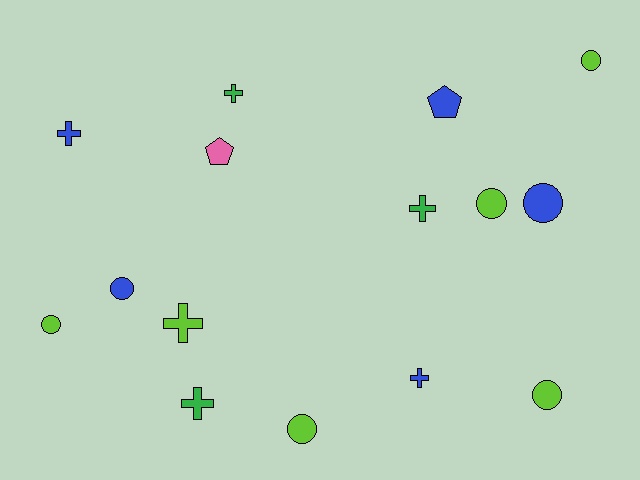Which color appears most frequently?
Lime, with 6 objects.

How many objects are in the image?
There are 15 objects.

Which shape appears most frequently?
Circle, with 7 objects.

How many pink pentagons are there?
There is 1 pink pentagon.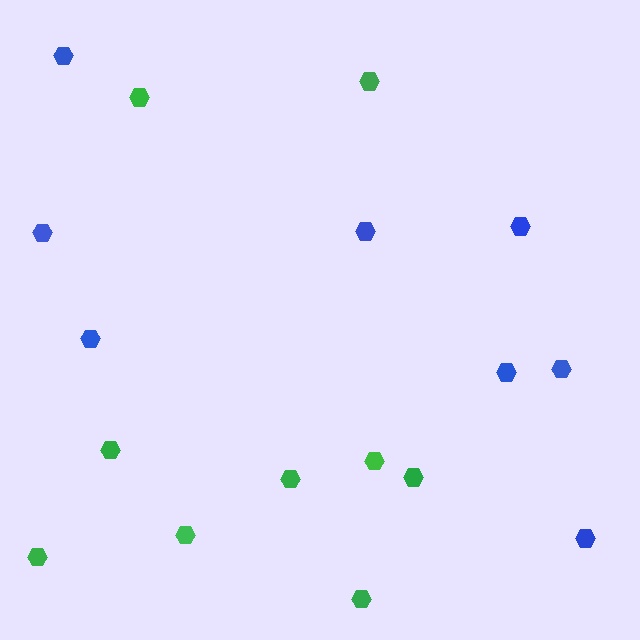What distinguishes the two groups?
There are 2 groups: one group of green hexagons (9) and one group of blue hexagons (8).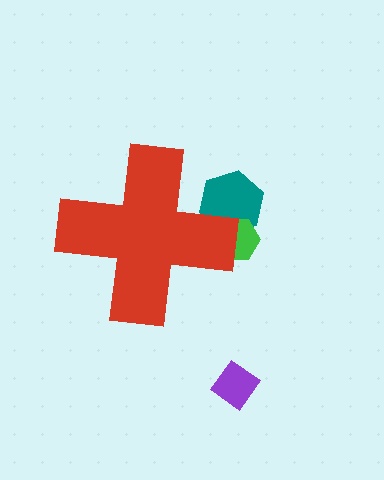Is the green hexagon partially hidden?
Yes, the green hexagon is partially hidden behind the red cross.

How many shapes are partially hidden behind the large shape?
2 shapes are partially hidden.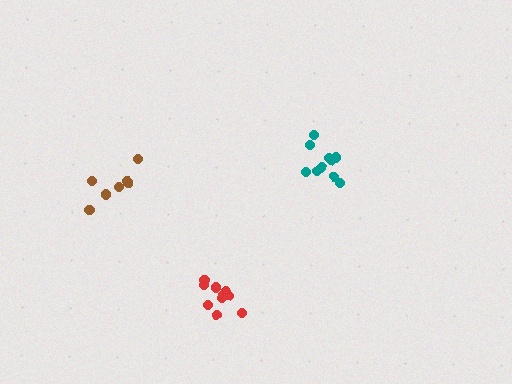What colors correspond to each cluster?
The clusters are colored: brown, teal, red.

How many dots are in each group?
Group 1: 7 dots, Group 2: 10 dots, Group 3: 10 dots (27 total).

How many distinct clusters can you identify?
There are 3 distinct clusters.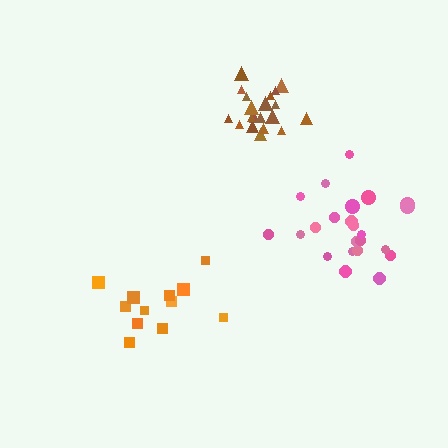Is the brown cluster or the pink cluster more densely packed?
Brown.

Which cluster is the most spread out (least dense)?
Orange.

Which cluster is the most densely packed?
Brown.